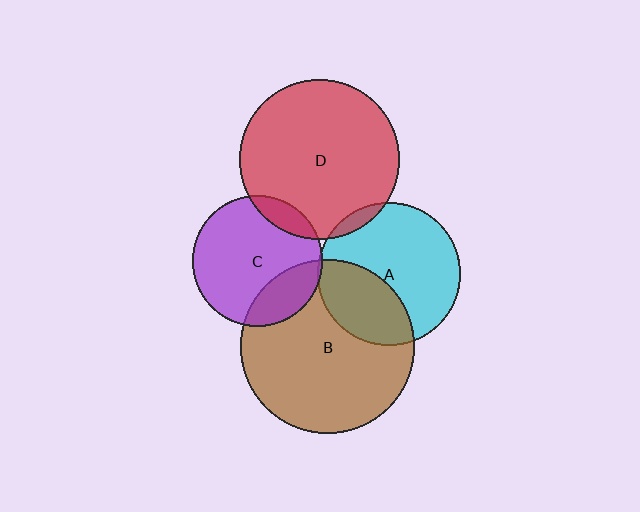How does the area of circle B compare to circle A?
Approximately 1.5 times.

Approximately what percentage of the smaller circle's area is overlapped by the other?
Approximately 20%.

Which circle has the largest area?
Circle B (brown).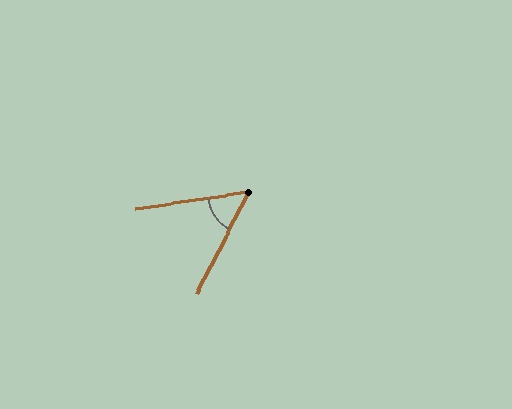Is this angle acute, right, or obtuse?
It is acute.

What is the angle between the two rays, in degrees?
Approximately 54 degrees.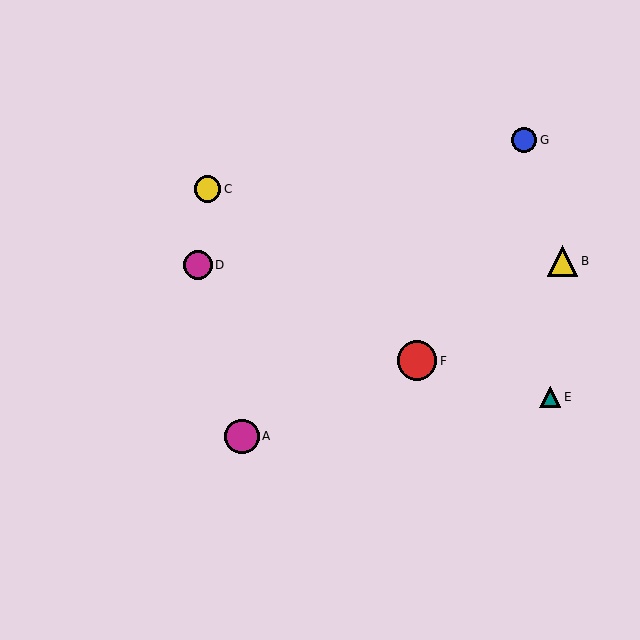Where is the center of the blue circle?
The center of the blue circle is at (524, 140).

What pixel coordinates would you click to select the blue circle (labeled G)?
Click at (524, 140) to select the blue circle G.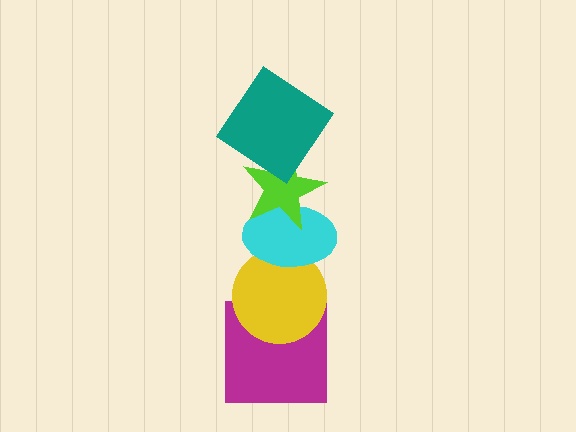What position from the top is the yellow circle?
The yellow circle is 4th from the top.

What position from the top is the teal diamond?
The teal diamond is 1st from the top.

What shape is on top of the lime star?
The teal diamond is on top of the lime star.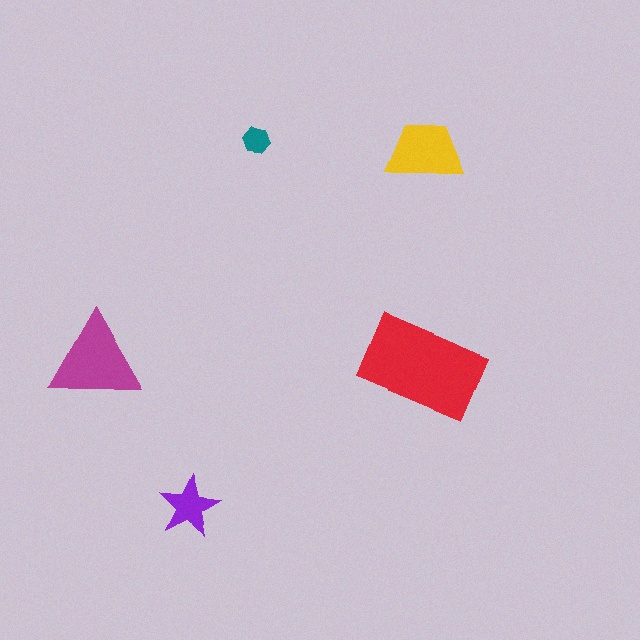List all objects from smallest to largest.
The teal hexagon, the purple star, the yellow trapezoid, the magenta triangle, the red rectangle.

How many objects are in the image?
There are 5 objects in the image.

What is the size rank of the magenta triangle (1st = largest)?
2nd.